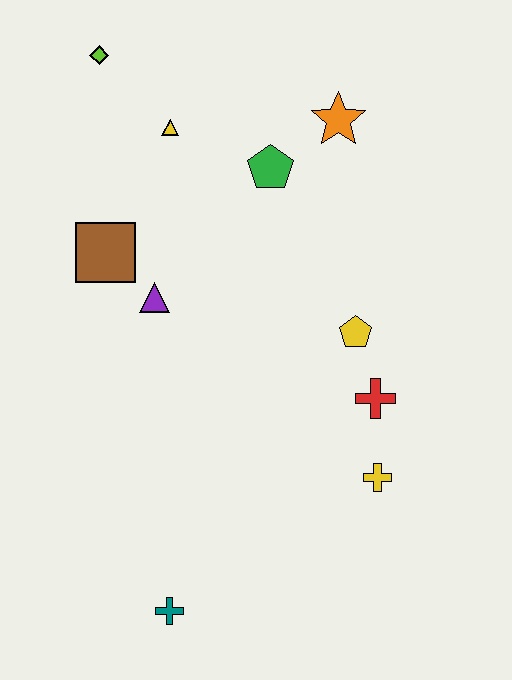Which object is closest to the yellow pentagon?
The red cross is closest to the yellow pentagon.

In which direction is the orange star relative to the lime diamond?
The orange star is to the right of the lime diamond.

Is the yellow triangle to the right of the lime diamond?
Yes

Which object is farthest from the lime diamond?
The teal cross is farthest from the lime diamond.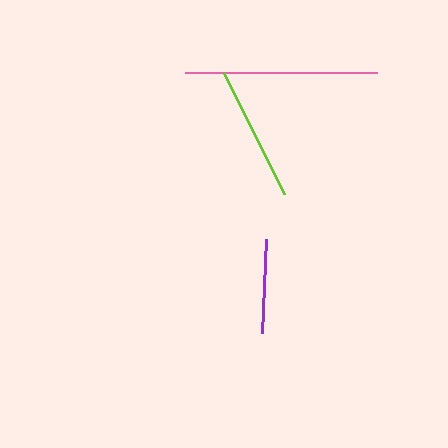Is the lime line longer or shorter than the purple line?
The lime line is longer than the purple line.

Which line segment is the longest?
The pink line is the longest at approximately 192 pixels.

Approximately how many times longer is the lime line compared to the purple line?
The lime line is approximately 1.4 times the length of the purple line.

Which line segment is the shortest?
The purple line is the shortest at approximately 94 pixels.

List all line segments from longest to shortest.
From longest to shortest: pink, lime, purple.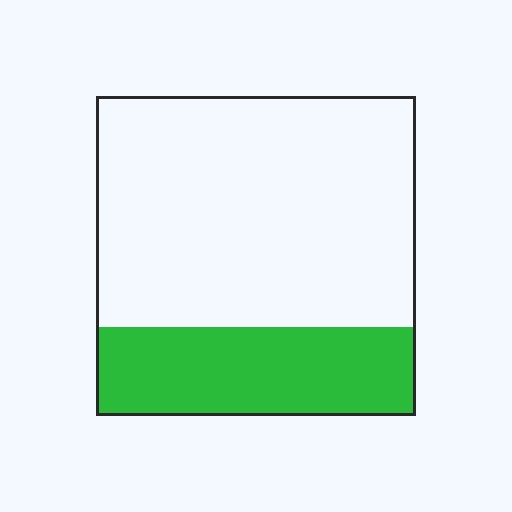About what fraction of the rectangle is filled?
About one quarter (1/4).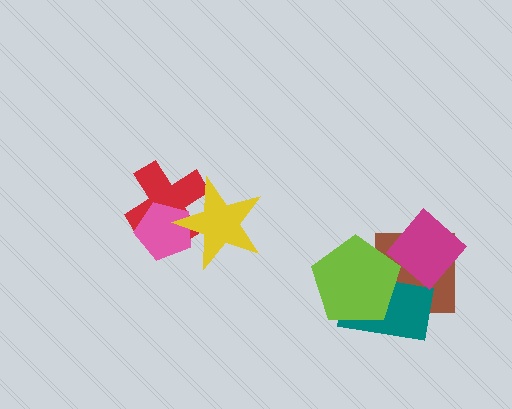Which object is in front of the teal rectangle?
The lime pentagon is in front of the teal rectangle.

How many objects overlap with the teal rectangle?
2 objects overlap with the teal rectangle.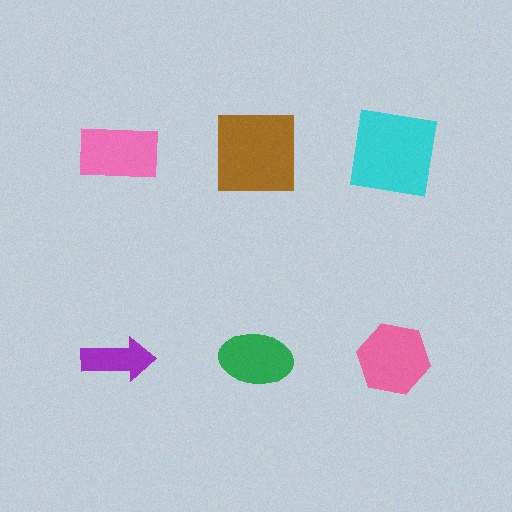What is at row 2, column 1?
A purple arrow.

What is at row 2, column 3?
A pink hexagon.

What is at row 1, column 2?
A brown square.